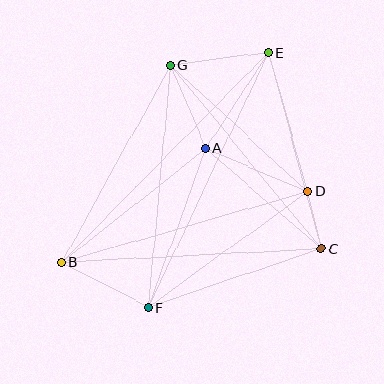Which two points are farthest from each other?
Points B and E are farthest from each other.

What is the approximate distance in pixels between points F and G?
The distance between F and G is approximately 243 pixels.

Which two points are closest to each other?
Points C and D are closest to each other.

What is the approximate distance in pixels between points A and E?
The distance between A and E is approximately 115 pixels.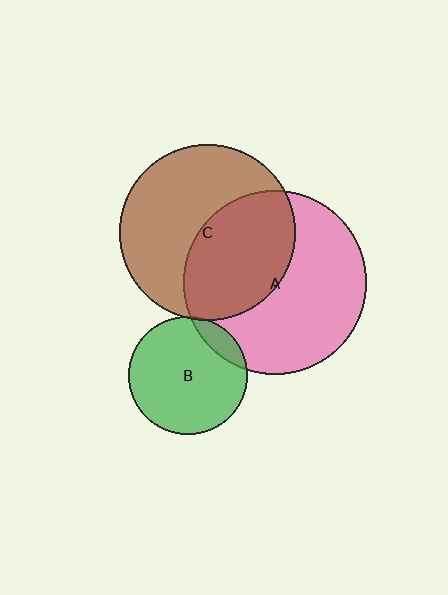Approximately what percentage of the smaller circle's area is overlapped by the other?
Approximately 5%.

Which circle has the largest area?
Circle A (pink).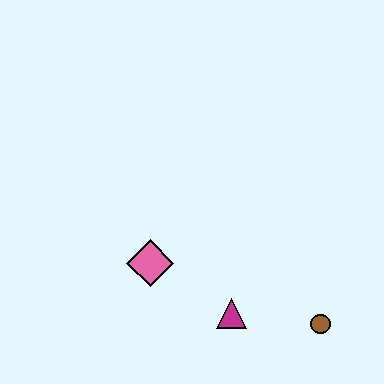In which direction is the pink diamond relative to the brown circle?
The pink diamond is to the left of the brown circle.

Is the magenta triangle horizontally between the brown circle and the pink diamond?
Yes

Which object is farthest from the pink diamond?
The brown circle is farthest from the pink diamond.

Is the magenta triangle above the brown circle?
Yes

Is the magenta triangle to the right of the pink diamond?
Yes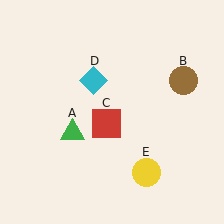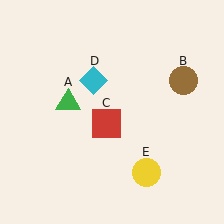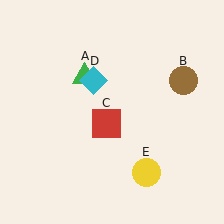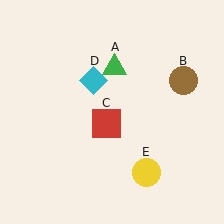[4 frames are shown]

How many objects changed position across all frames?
1 object changed position: green triangle (object A).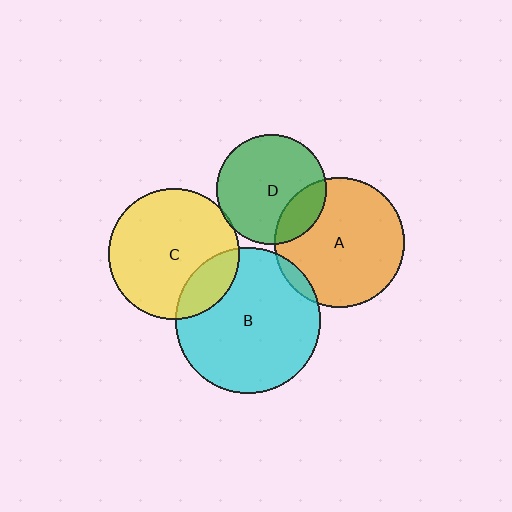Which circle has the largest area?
Circle B (cyan).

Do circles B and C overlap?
Yes.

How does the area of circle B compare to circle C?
Approximately 1.2 times.